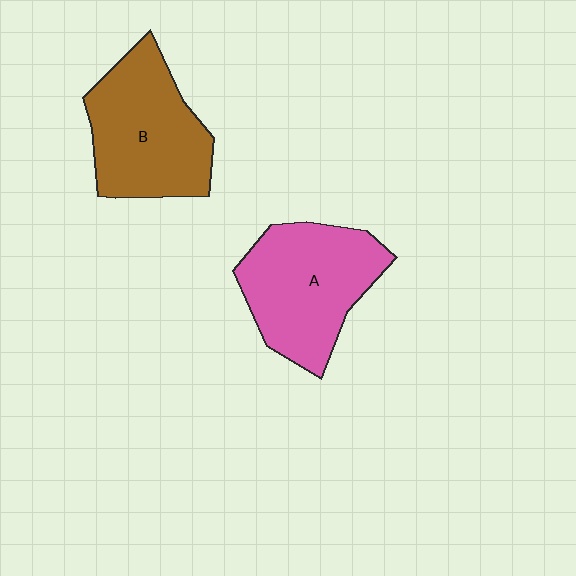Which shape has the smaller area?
Shape B (brown).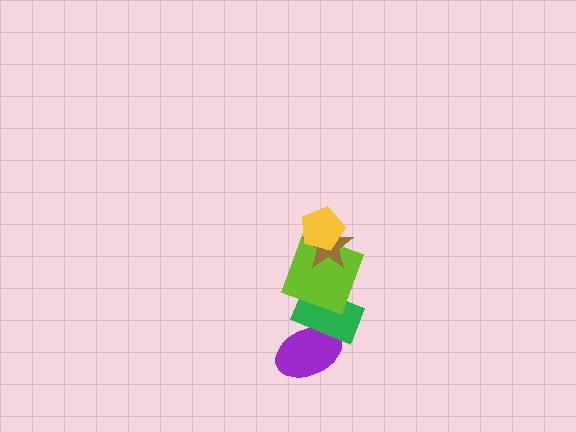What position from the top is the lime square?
The lime square is 3rd from the top.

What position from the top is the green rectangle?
The green rectangle is 4th from the top.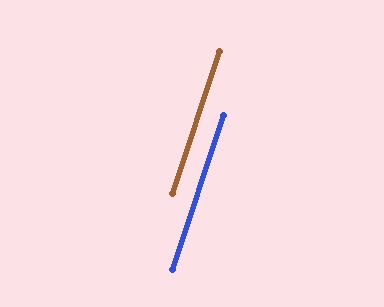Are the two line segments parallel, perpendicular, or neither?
Parallel — their directions differ by only 0.2°.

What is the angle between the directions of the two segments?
Approximately 0 degrees.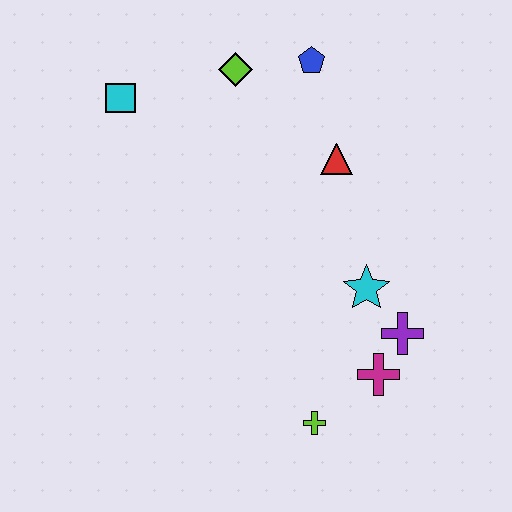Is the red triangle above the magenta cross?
Yes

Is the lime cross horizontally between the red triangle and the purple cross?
No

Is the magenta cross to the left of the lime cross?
No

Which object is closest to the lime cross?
The magenta cross is closest to the lime cross.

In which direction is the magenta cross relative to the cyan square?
The magenta cross is below the cyan square.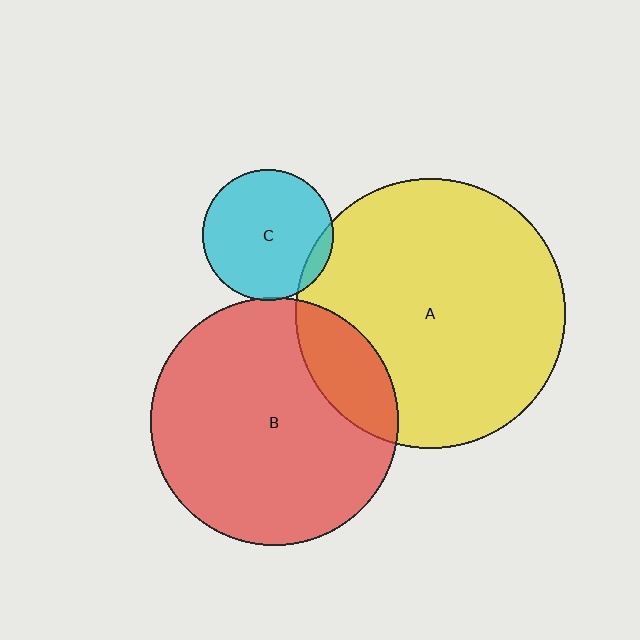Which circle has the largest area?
Circle A (yellow).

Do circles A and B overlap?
Yes.